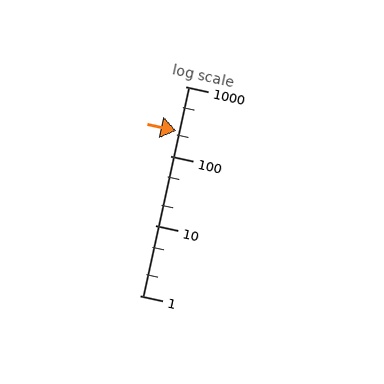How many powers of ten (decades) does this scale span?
The scale spans 3 decades, from 1 to 1000.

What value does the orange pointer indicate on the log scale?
The pointer indicates approximately 230.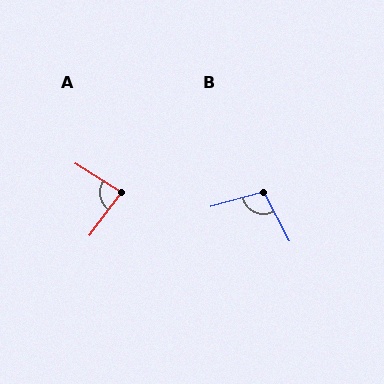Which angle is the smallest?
A, at approximately 85 degrees.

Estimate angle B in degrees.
Approximately 102 degrees.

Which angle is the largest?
B, at approximately 102 degrees.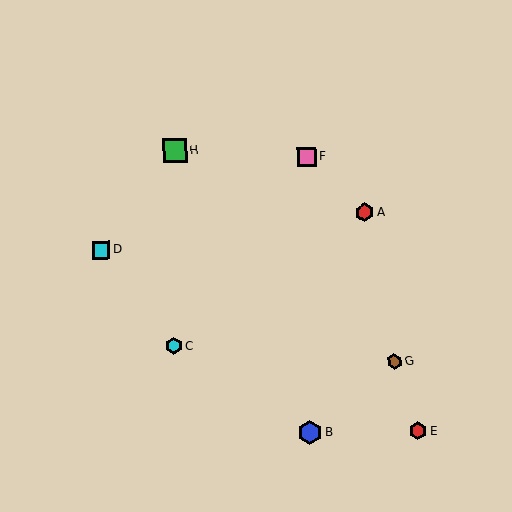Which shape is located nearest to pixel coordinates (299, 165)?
The pink square (labeled F) at (307, 157) is nearest to that location.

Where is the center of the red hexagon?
The center of the red hexagon is at (418, 431).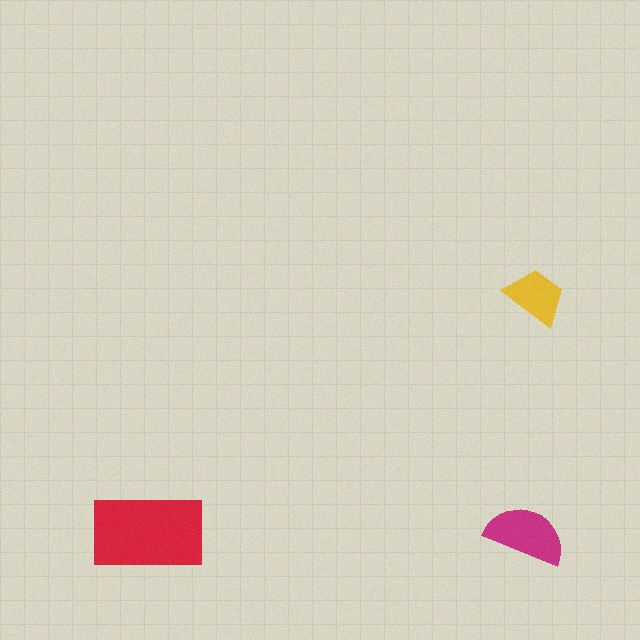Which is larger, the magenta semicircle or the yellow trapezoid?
The magenta semicircle.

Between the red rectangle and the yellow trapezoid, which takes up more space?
The red rectangle.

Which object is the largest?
The red rectangle.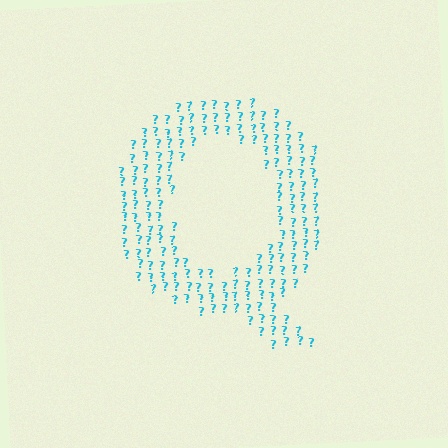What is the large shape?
The large shape is the letter Q.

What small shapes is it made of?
It is made of small question marks.